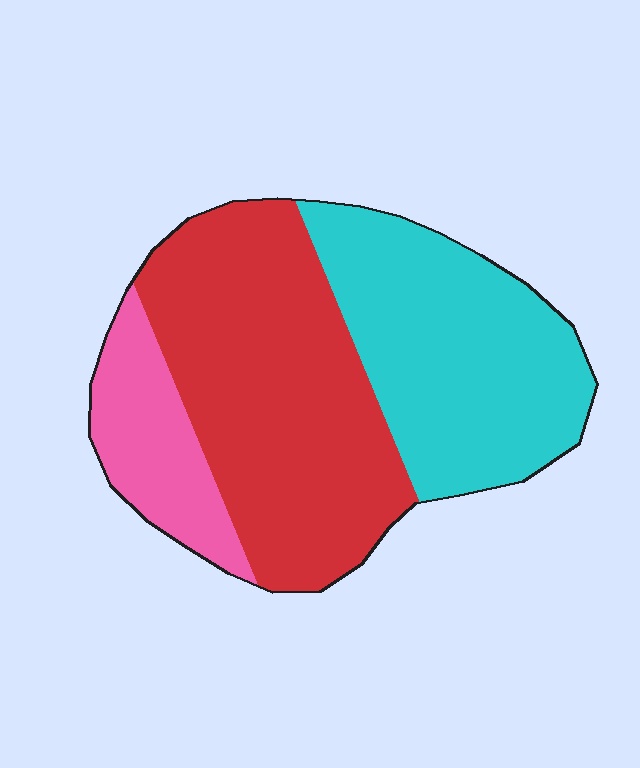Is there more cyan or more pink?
Cyan.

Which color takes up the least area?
Pink, at roughly 15%.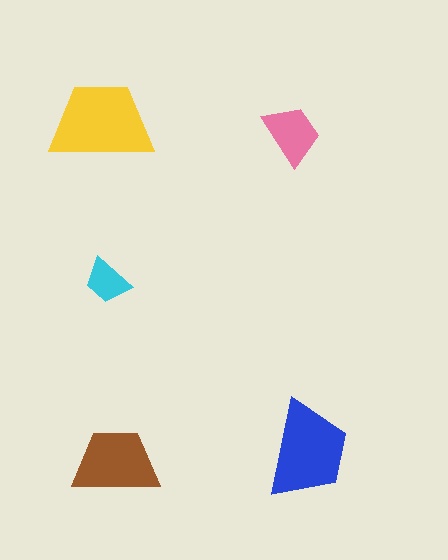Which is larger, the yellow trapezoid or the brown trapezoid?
The yellow one.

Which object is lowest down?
The brown trapezoid is bottommost.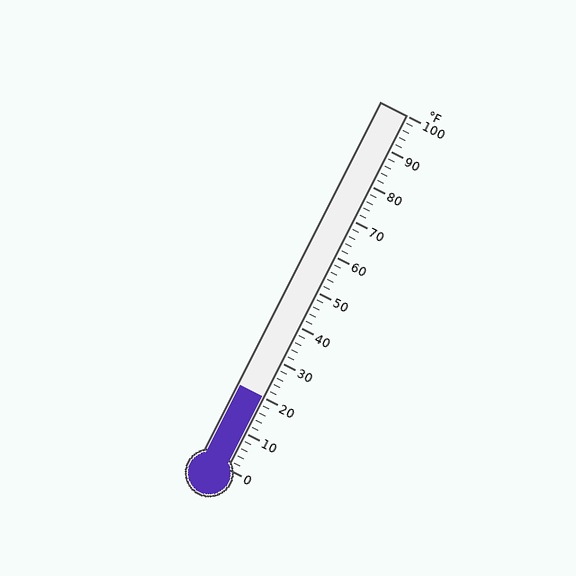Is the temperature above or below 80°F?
The temperature is below 80°F.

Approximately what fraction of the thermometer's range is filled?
The thermometer is filled to approximately 20% of its range.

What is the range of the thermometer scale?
The thermometer scale ranges from 0°F to 100°F.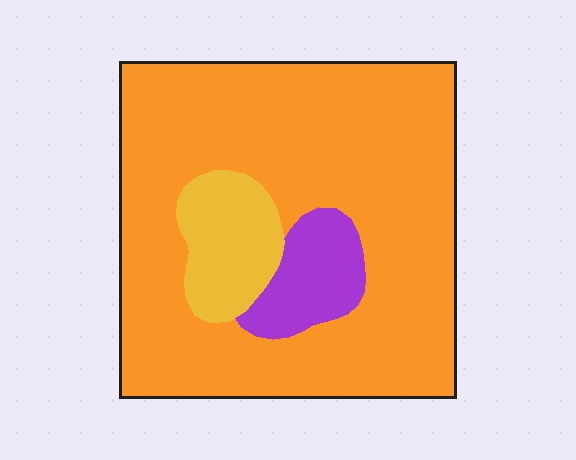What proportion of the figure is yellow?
Yellow takes up less than a quarter of the figure.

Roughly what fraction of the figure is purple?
Purple takes up about one tenth (1/10) of the figure.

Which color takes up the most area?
Orange, at roughly 80%.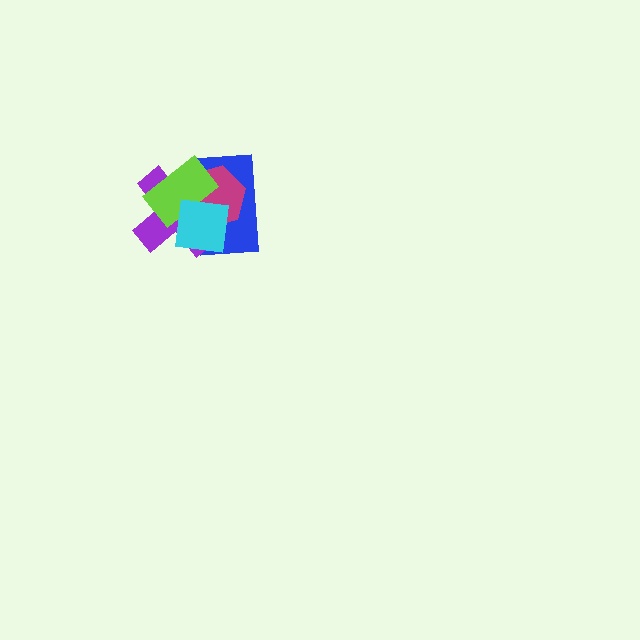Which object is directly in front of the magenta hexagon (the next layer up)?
The lime rectangle is directly in front of the magenta hexagon.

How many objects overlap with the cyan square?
4 objects overlap with the cyan square.